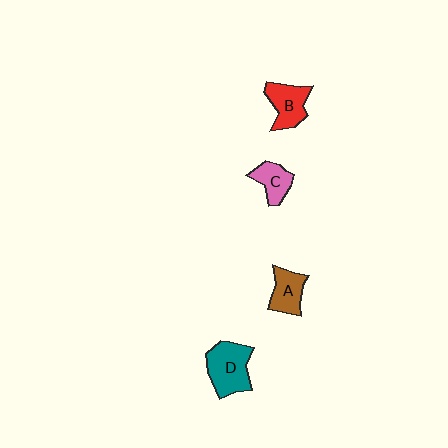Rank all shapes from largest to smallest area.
From largest to smallest: D (teal), B (red), A (brown), C (pink).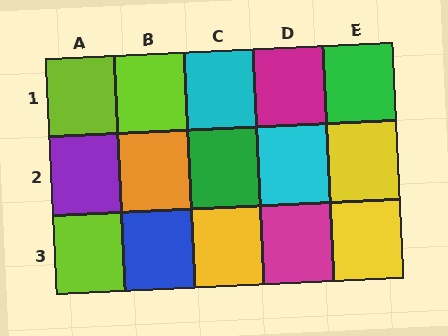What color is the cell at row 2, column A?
Purple.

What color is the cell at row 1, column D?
Magenta.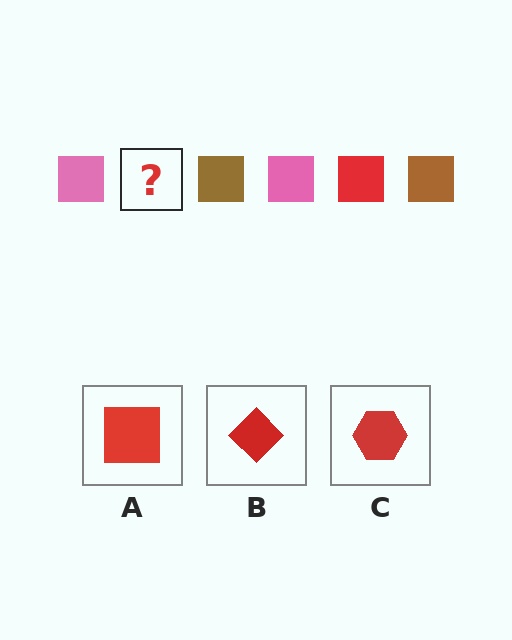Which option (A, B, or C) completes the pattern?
A.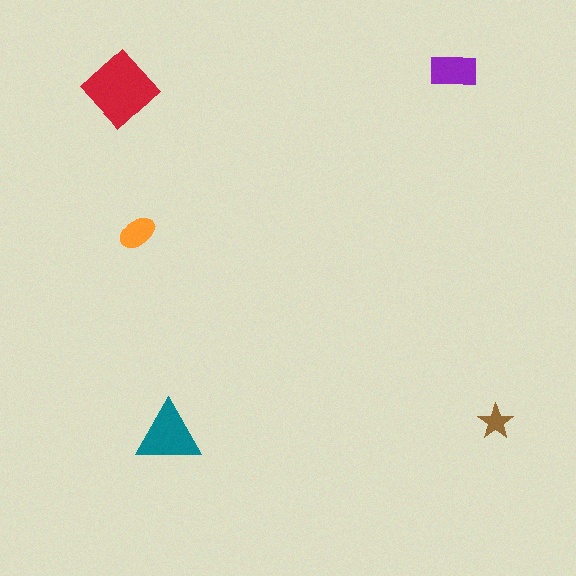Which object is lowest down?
The teal triangle is bottommost.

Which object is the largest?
The red diamond.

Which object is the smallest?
The brown star.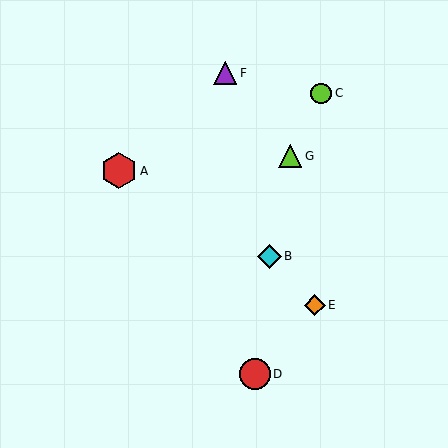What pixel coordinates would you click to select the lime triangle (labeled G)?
Click at (290, 156) to select the lime triangle G.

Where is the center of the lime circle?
The center of the lime circle is at (321, 94).